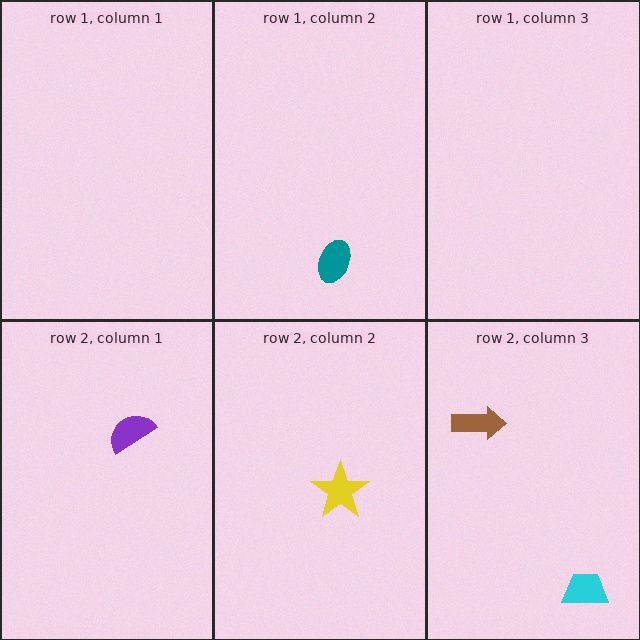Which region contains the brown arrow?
The row 2, column 3 region.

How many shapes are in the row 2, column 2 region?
1.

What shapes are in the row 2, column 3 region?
The brown arrow, the cyan trapezoid.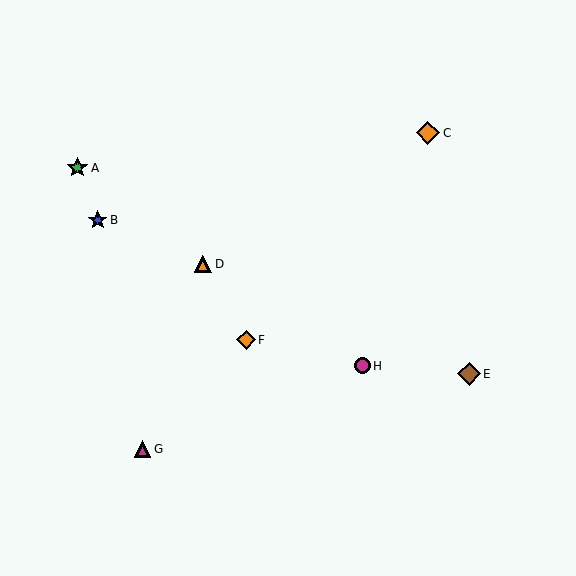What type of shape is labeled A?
Shape A is a green star.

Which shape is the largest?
The orange diamond (labeled C) is the largest.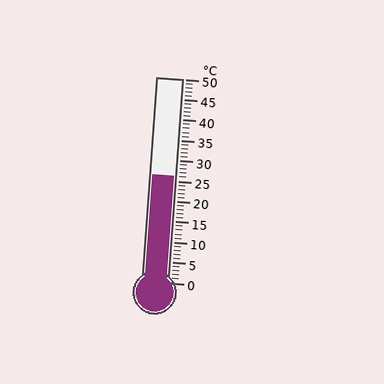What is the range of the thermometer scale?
The thermometer scale ranges from 0°C to 50°C.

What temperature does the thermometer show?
The thermometer shows approximately 26°C.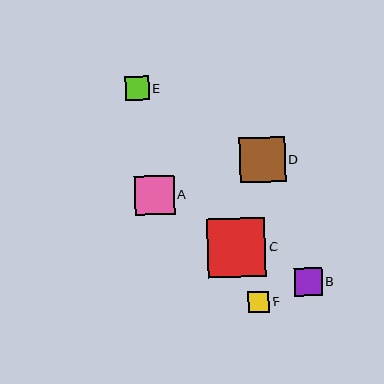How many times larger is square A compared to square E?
Square A is approximately 1.7 times the size of square E.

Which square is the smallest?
Square F is the smallest with a size of approximately 22 pixels.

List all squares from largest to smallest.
From largest to smallest: C, D, A, B, E, F.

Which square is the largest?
Square C is the largest with a size of approximately 59 pixels.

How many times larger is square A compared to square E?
Square A is approximately 1.7 times the size of square E.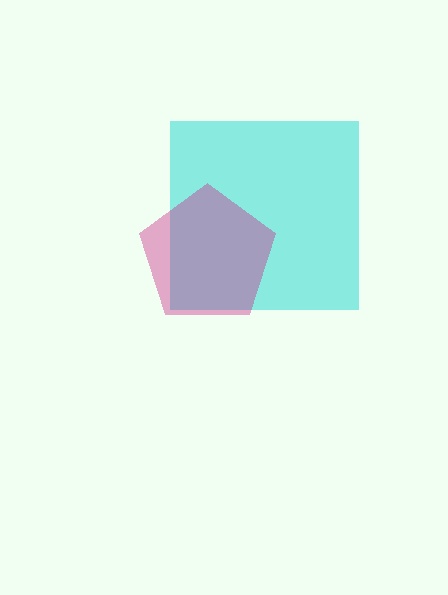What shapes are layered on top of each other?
The layered shapes are: a cyan square, a magenta pentagon.